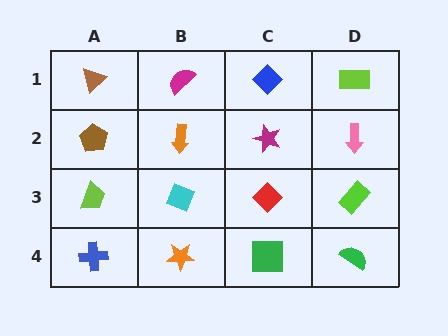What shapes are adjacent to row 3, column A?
A brown pentagon (row 2, column A), a blue cross (row 4, column A), a cyan diamond (row 3, column B).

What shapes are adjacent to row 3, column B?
An orange arrow (row 2, column B), an orange star (row 4, column B), a lime trapezoid (row 3, column A), a red diamond (row 3, column C).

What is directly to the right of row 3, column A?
A cyan diamond.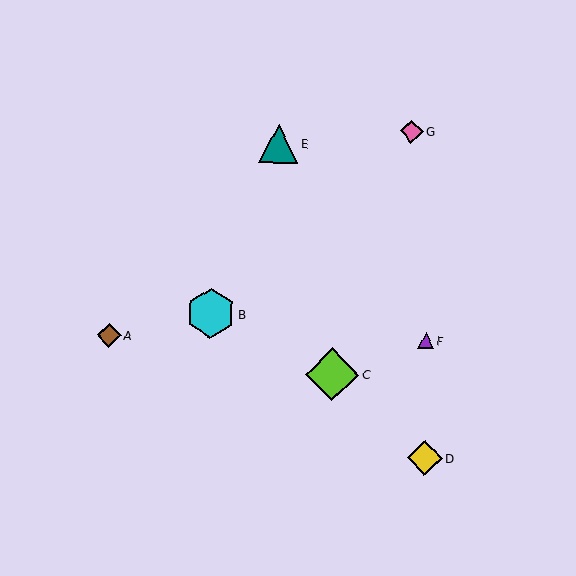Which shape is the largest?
The lime diamond (labeled C) is the largest.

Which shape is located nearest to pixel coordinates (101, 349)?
The brown diamond (labeled A) at (109, 335) is nearest to that location.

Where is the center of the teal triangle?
The center of the teal triangle is at (279, 144).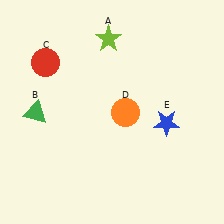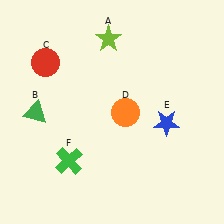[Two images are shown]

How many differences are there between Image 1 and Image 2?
There is 1 difference between the two images.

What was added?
A green cross (F) was added in Image 2.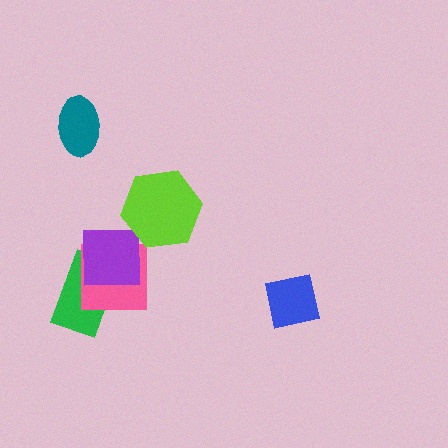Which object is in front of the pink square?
The purple square is in front of the pink square.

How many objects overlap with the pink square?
2 objects overlap with the pink square.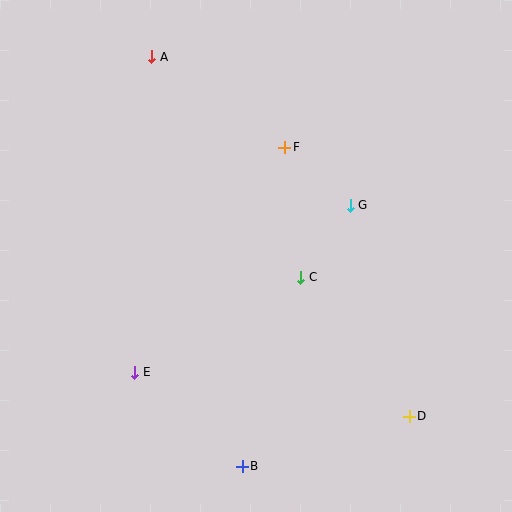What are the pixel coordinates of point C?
Point C is at (301, 277).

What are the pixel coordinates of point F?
Point F is at (285, 147).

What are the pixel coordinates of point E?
Point E is at (135, 372).